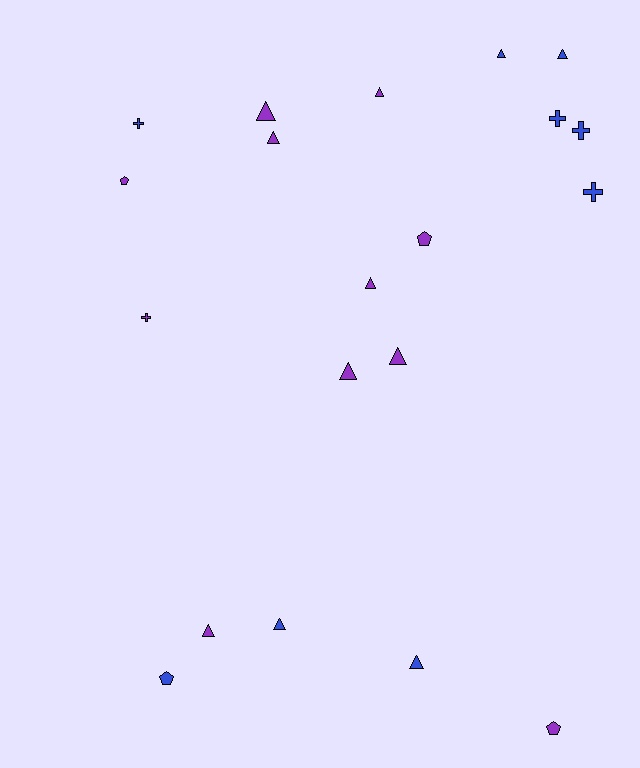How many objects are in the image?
There are 20 objects.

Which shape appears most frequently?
Triangle, with 11 objects.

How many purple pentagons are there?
There are 3 purple pentagons.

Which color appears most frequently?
Purple, with 11 objects.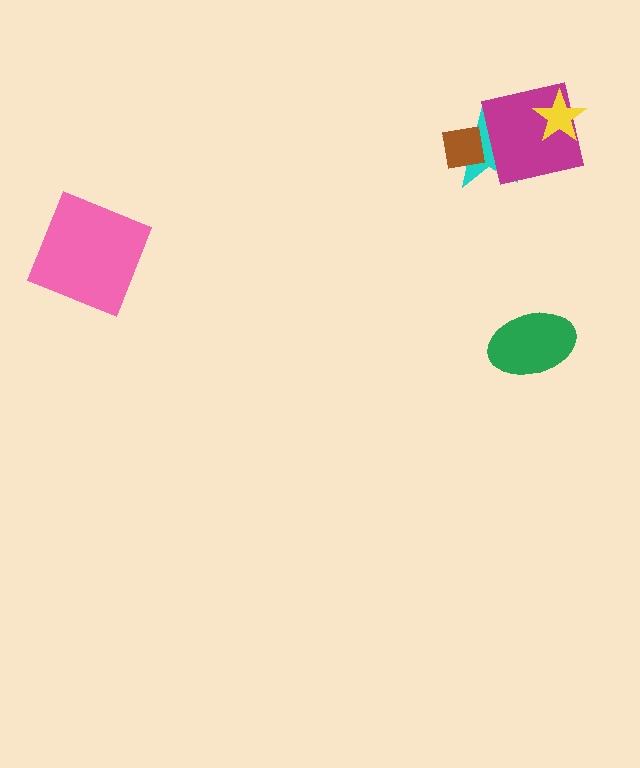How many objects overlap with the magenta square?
2 objects overlap with the magenta square.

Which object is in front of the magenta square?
The yellow star is in front of the magenta square.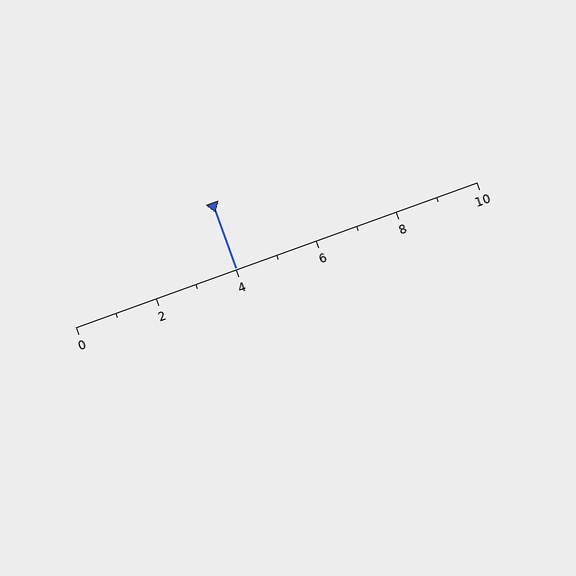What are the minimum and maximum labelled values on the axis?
The axis runs from 0 to 10.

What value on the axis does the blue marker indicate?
The marker indicates approximately 4.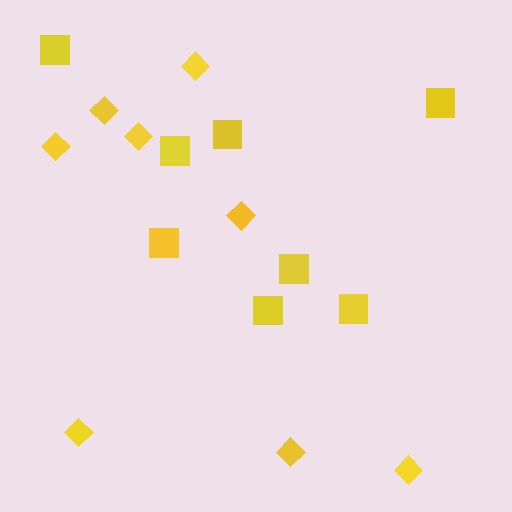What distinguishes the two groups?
There are 2 groups: one group of squares (8) and one group of diamonds (8).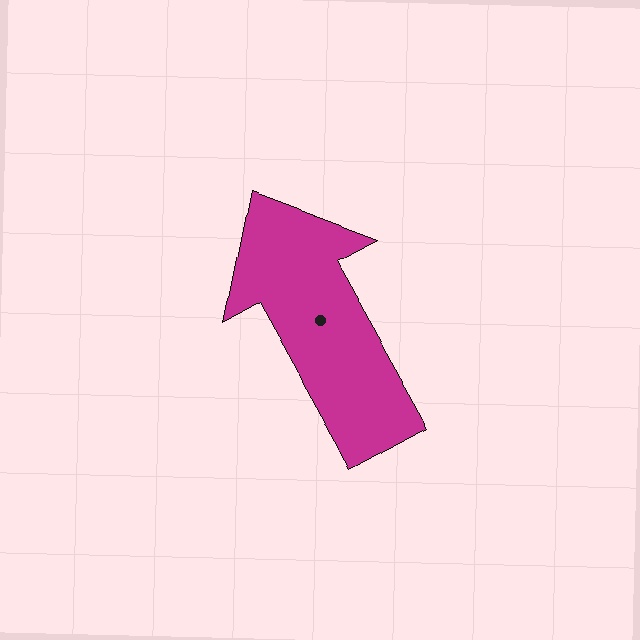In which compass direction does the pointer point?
Northwest.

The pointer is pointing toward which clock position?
Roughly 11 o'clock.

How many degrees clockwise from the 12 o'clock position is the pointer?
Approximately 331 degrees.